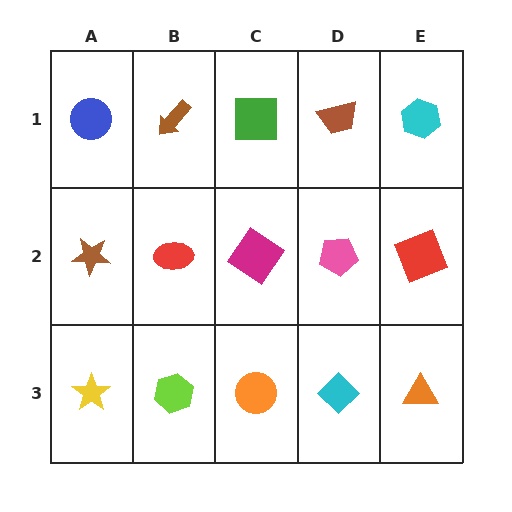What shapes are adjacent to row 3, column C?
A magenta diamond (row 2, column C), a lime hexagon (row 3, column B), a cyan diamond (row 3, column D).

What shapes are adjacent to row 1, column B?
A red ellipse (row 2, column B), a blue circle (row 1, column A), a green square (row 1, column C).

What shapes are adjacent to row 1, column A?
A brown star (row 2, column A), a brown arrow (row 1, column B).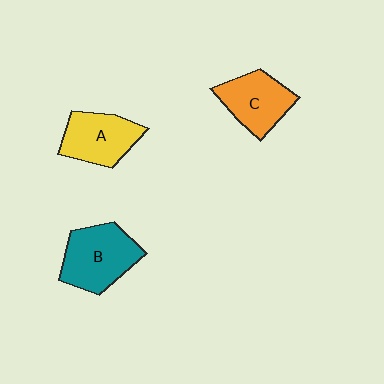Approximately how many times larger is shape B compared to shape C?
Approximately 1.2 times.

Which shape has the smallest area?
Shape C (orange).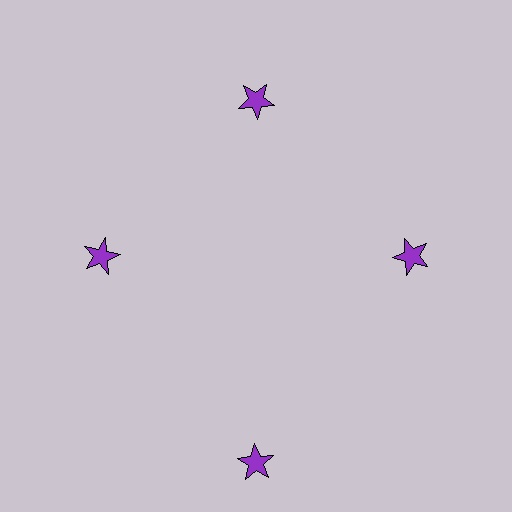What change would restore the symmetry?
The symmetry would be restored by moving it inward, back onto the ring so that all 4 stars sit at equal angles and equal distance from the center.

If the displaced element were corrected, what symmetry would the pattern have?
It would have 4-fold rotational symmetry — the pattern would map onto itself every 90 degrees.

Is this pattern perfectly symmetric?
No. The 4 purple stars are arranged in a ring, but one element near the 6 o'clock position is pushed outward from the center, breaking the 4-fold rotational symmetry.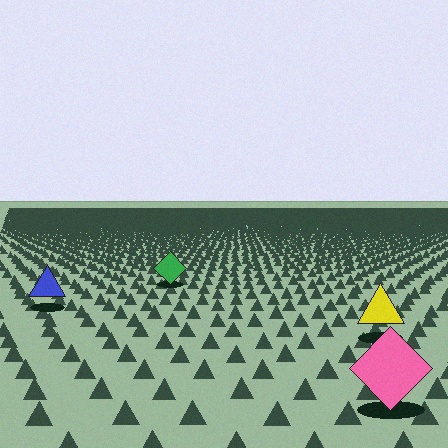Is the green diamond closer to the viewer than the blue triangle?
No. The blue triangle is closer — you can tell from the texture gradient: the ground texture is coarser near it.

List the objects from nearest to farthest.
From nearest to farthest: the pink diamond, the yellow triangle, the blue triangle, the green diamond.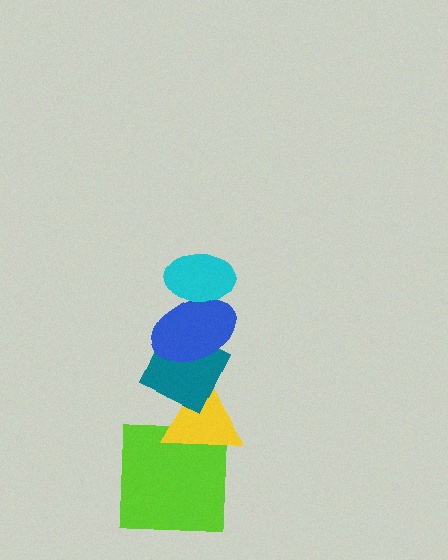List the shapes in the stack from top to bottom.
From top to bottom: the cyan ellipse, the blue ellipse, the teal diamond, the yellow triangle, the lime square.